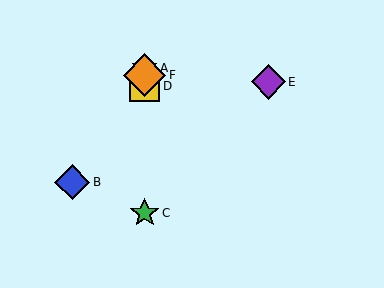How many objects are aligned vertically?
4 objects (A, C, D, F) are aligned vertically.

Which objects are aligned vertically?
Objects A, C, D, F are aligned vertically.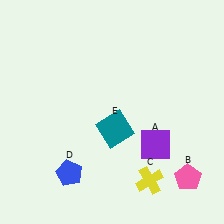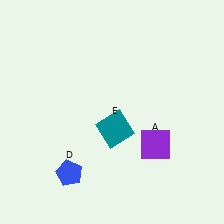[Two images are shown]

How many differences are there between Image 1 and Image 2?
There are 2 differences between the two images.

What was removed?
The yellow cross (C), the pink pentagon (B) were removed in Image 2.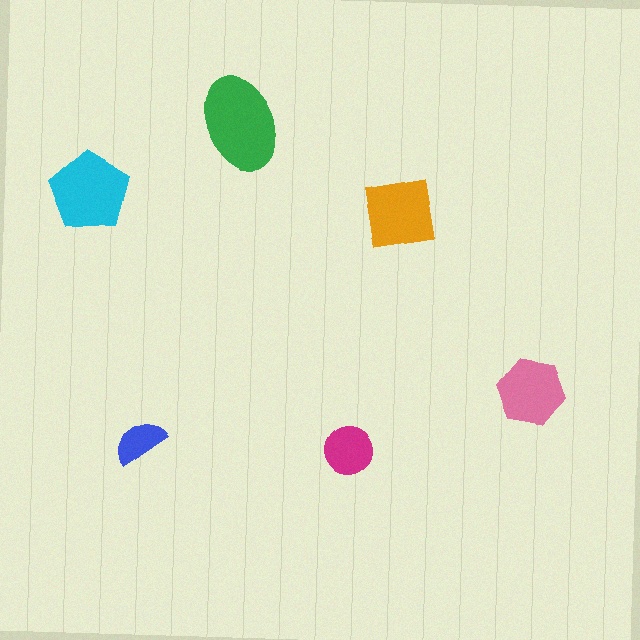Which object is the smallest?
The blue semicircle.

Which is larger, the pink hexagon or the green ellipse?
The green ellipse.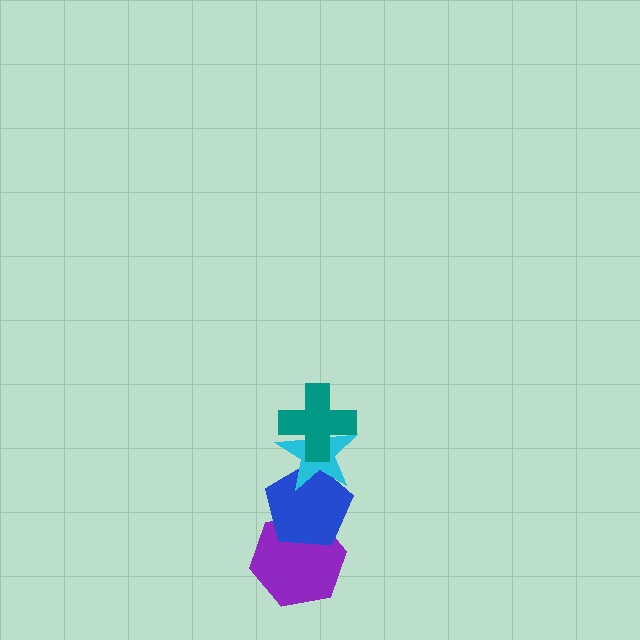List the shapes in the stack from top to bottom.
From top to bottom: the teal cross, the cyan star, the blue pentagon, the purple hexagon.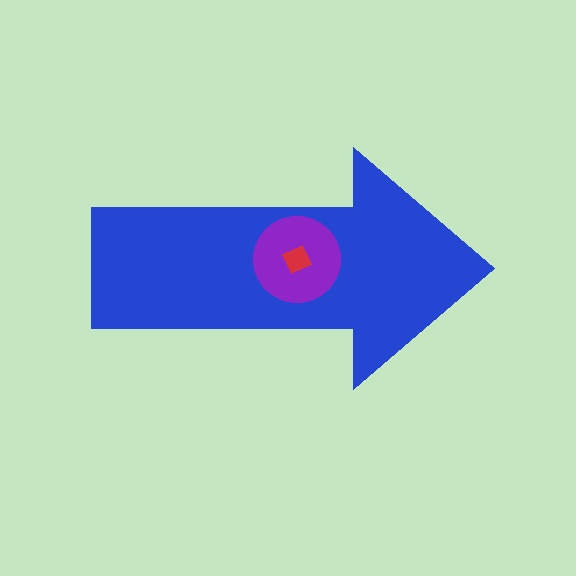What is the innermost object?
The red square.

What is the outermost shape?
The blue arrow.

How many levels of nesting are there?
3.